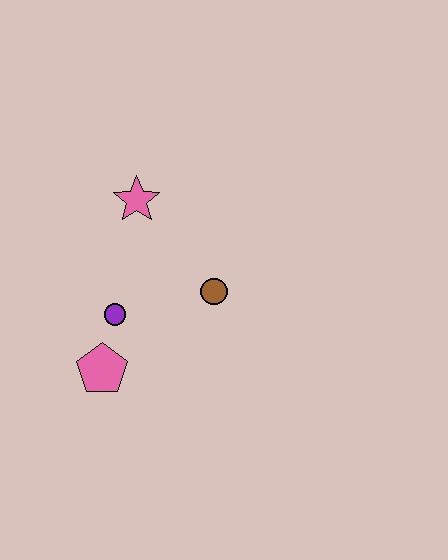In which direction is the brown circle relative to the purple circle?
The brown circle is to the right of the purple circle.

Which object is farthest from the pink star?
The pink pentagon is farthest from the pink star.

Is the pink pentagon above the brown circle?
No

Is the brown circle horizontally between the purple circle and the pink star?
No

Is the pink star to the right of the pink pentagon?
Yes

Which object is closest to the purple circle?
The pink pentagon is closest to the purple circle.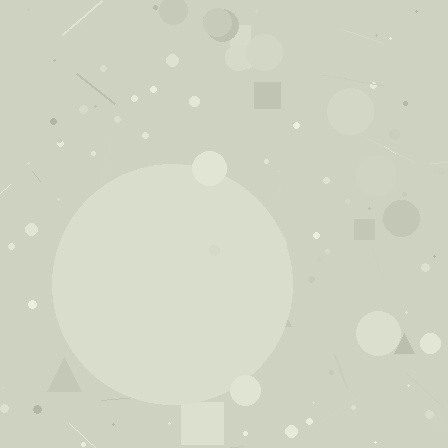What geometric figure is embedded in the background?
A circle is embedded in the background.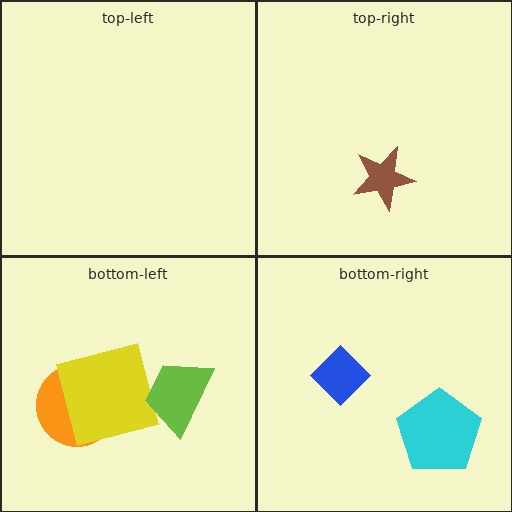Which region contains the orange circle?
The bottom-left region.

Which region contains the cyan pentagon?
The bottom-right region.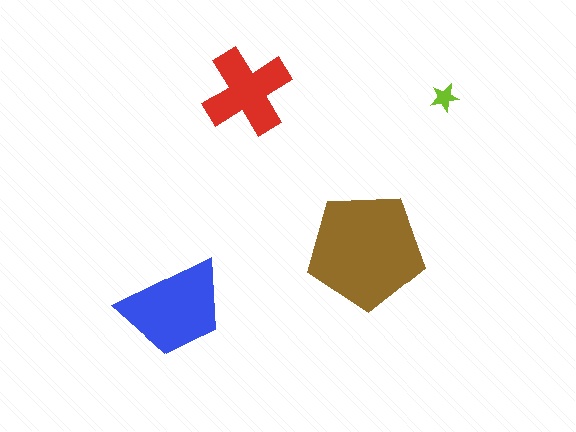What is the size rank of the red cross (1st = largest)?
3rd.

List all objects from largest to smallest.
The brown pentagon, the blue trapezoid, the red cross, the lime star.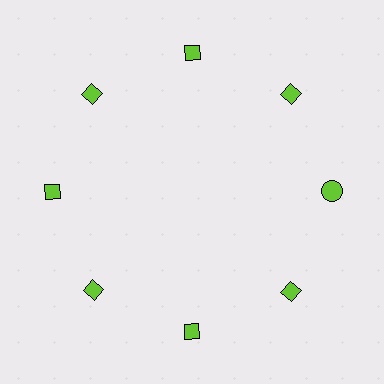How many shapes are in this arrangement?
There are 8 shapes arranged in a ring pattern.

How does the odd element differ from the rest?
It has a different shape: circle instead of diamond.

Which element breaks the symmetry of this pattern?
The lime circle at roughly the 3 o'clock position breaks the symmetry. All other shapes are lime diamonds.